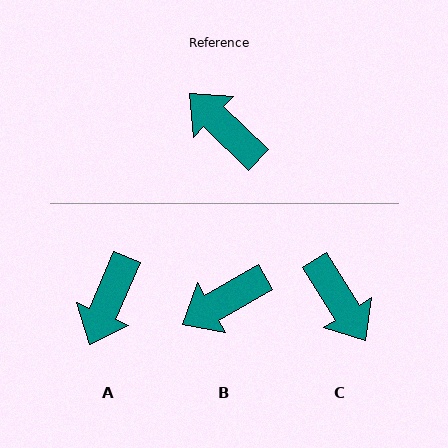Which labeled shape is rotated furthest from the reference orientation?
C, about 166 degrees away.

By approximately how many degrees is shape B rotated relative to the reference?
Approximately 74 degrees counter-clockwise.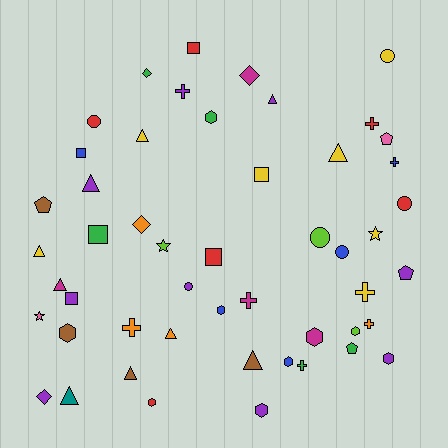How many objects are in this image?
There are 50 objects.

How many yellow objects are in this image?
There are 7 yellow objects.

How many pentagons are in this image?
There are 4 pentagons.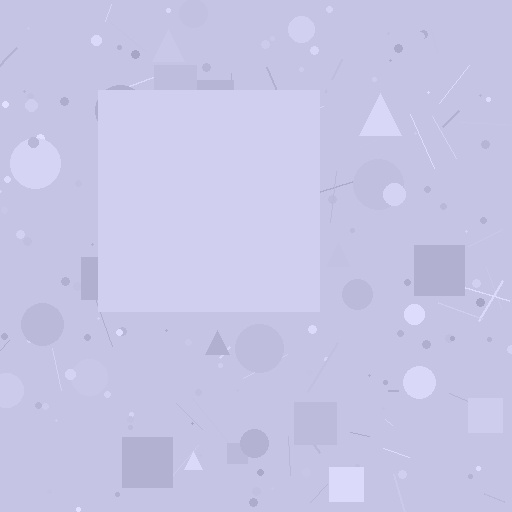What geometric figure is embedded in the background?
A square is embedded in the background.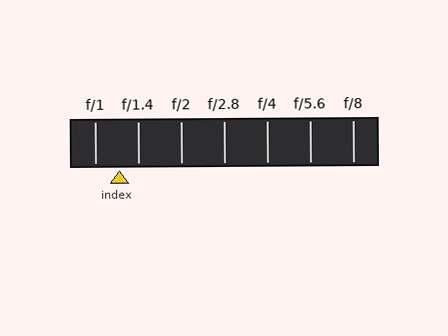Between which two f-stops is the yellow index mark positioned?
The index mark is between f/1 and f/1.4.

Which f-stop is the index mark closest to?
The index mark is closest to f/1.4.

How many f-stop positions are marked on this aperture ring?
There are 7 f-stop positions marked.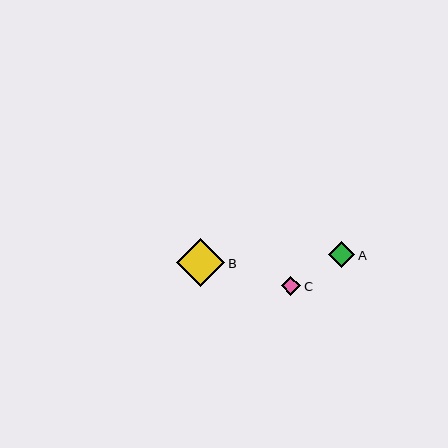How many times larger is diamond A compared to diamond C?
Diamond A is approximately 1.3 times the size of diamond C.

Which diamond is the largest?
Diamond B is the largest with a size of approximately 48 pixels.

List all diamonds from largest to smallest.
From largest to smallest: B, A, C.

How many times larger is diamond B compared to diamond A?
Diamond B is approximately 1.8 times the size of diamond A.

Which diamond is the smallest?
Diamond C is the smallest with a size of approximately 19 pixels.